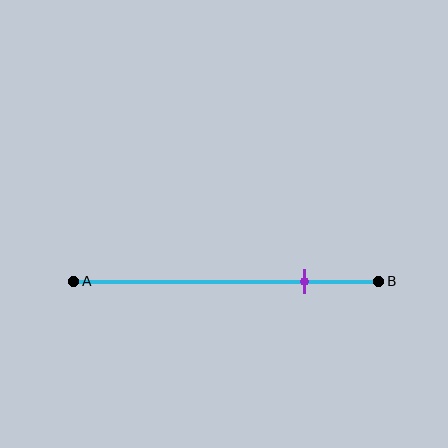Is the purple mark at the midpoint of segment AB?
No, the mark is at about 75% from A, not at the 50% midpoint.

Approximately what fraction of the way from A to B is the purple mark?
The purple mark is approximately 75% of the way from A to B.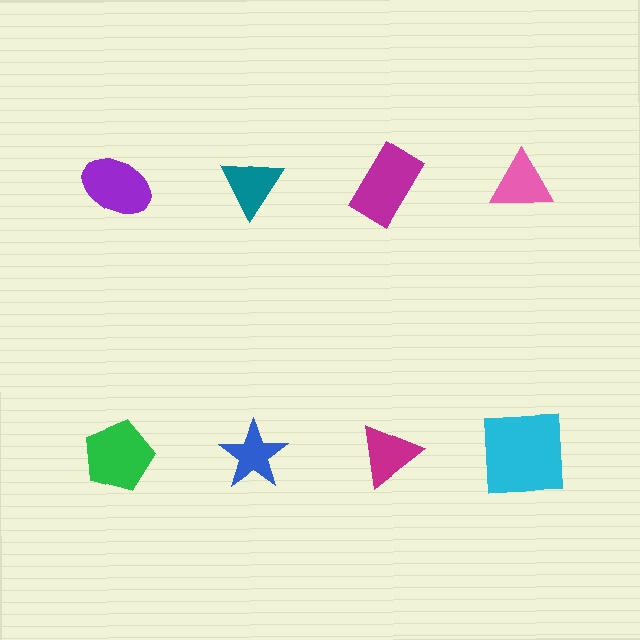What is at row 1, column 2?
A teal triangle.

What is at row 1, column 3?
A magenta rectangle.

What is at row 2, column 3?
A magenta triangle.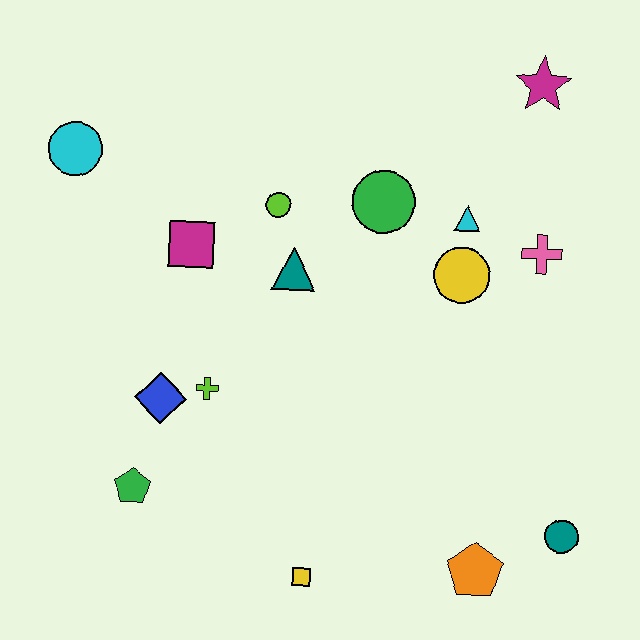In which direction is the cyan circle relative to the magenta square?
The cyan circle is to the left of the magenta square.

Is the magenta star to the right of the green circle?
Yes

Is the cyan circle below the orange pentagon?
No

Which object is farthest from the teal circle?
The cyan circle is farthest from the teal circle.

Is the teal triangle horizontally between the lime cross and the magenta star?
Yes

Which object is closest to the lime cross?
The blue diamond is closest to the lime cross.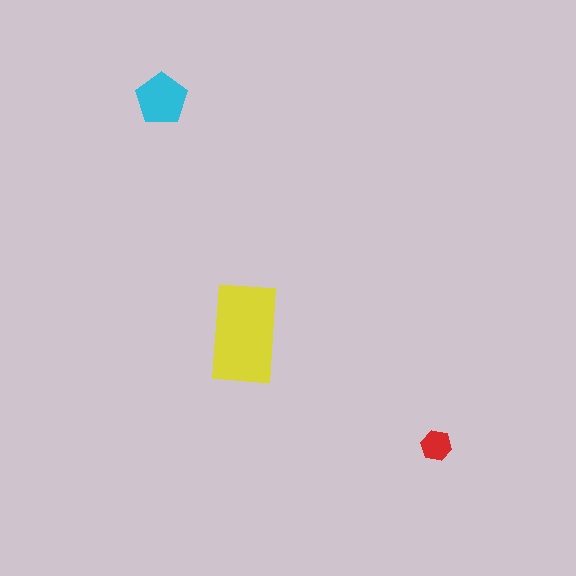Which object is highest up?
The cyan pentagon is topmost.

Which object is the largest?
The yellow rectangle.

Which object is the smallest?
The red hexagon.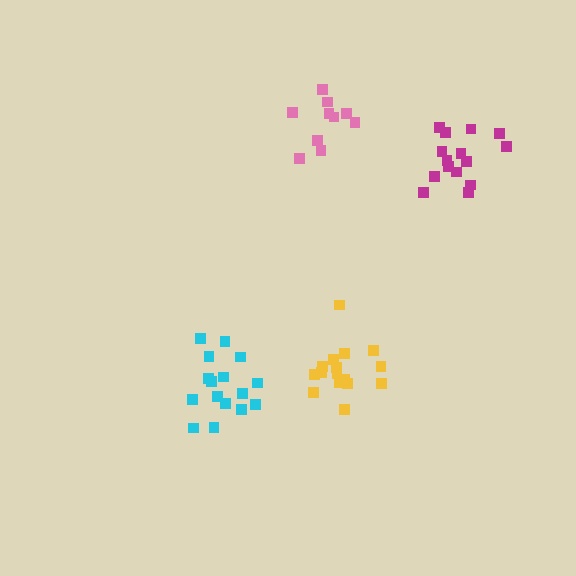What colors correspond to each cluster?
The clusters are colored: cyan, magenta, yellow, pink.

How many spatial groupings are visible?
There are 4 spatial groupings.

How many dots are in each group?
Group 1: 16 dots, Group 2: 15 dots, Group 3: 16 dots, Group 4: 10 dots (57 total).